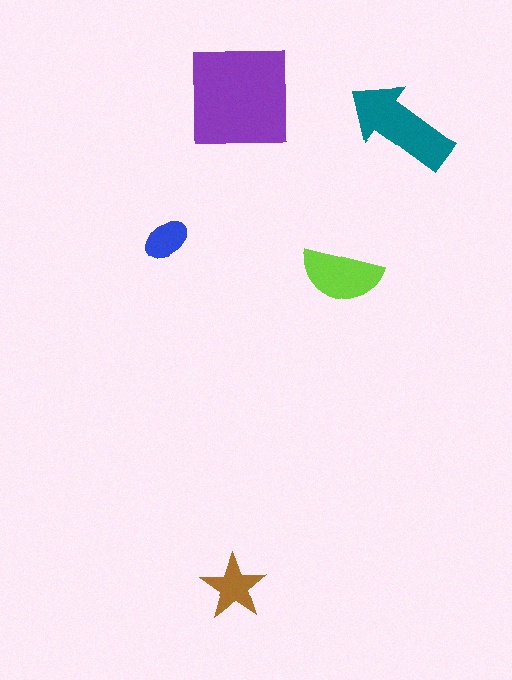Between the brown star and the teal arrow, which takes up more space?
The teal arrow.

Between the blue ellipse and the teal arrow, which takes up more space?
The teal arrow.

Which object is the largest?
The purple square.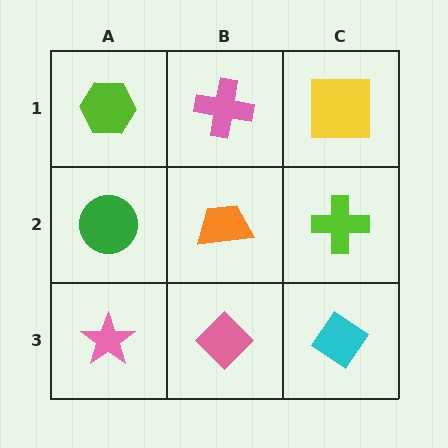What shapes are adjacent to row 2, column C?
A yellow square (row 1, column C), a cyan diamond (row 3, column C), an orange trapezoid (row 2, column B).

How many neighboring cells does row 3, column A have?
2.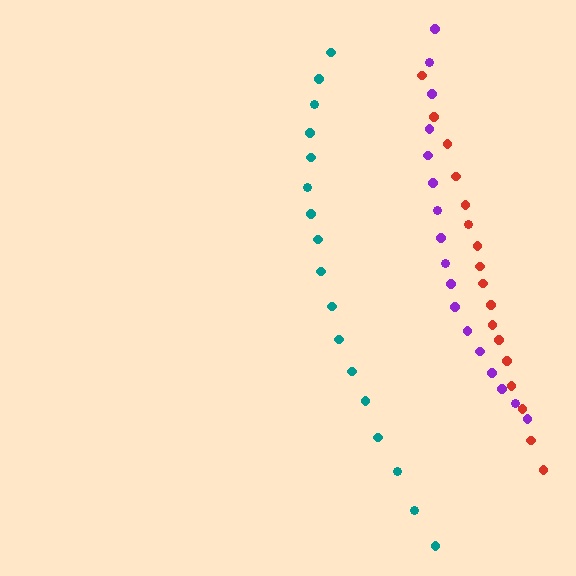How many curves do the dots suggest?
There are 3 distinct paths.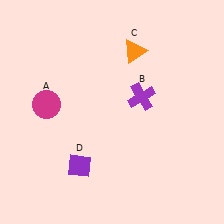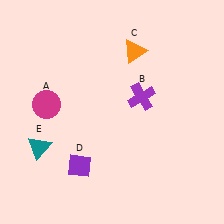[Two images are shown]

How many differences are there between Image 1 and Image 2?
There is 1 difference between the two images.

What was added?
A teal triangle (E) was added in Image 2.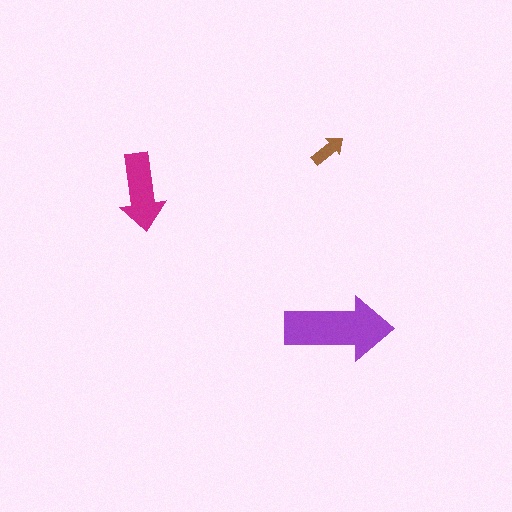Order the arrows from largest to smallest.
the purple one, the magenta one, the brown one.